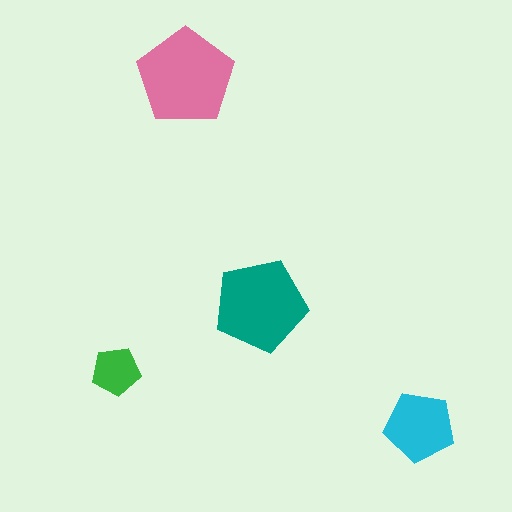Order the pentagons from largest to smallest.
the pink one, the teal one, the cyan one, the green one.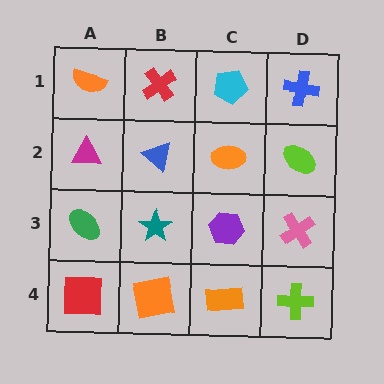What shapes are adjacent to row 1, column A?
A magenta triangle (row 2, column A), a red cross (row 1, column B).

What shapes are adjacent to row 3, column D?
A lime ellipse (row 2, column D), a lime cross (row 4, column D), a purple hexagon (row 3, column C).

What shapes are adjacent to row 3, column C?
An orange ellipse (row 2, column C), an orange rectangle (row 4, column C), a teal star (row 3, column B), a pink cross (row 3, column D).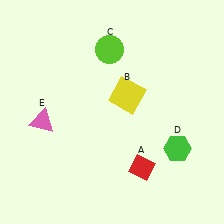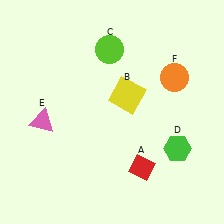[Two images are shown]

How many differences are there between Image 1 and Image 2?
There is 1 difference between the two images.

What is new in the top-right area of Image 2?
An orange circle (F) was added in the top-right area of Image 2.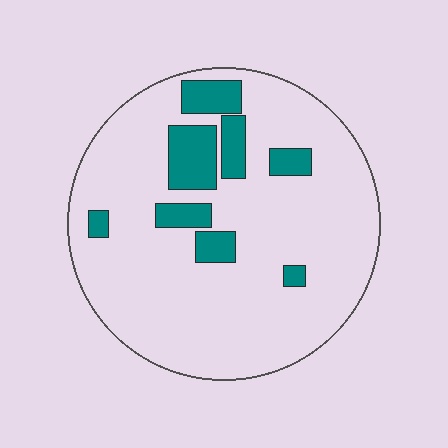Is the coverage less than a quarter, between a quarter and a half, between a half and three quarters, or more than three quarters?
Less than a quarter.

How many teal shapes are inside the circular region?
8.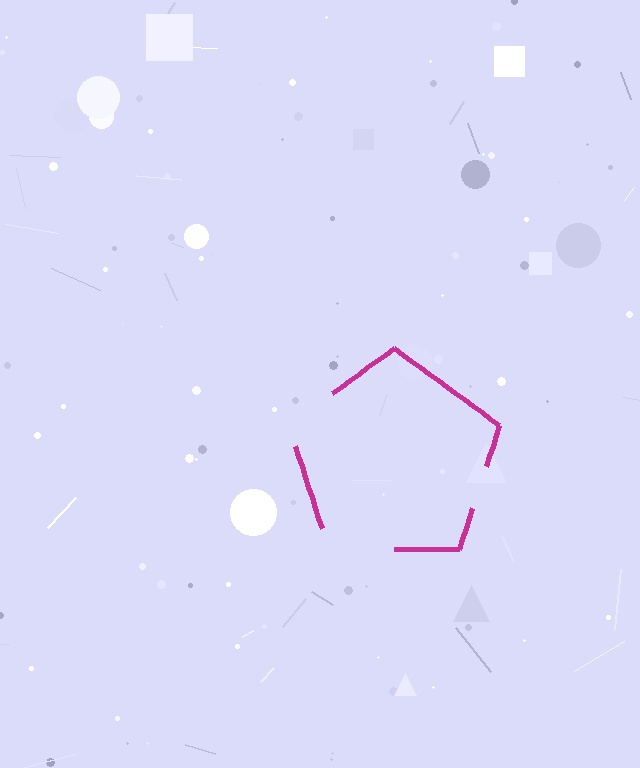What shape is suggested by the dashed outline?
The dashed outline suggests a pentagon.